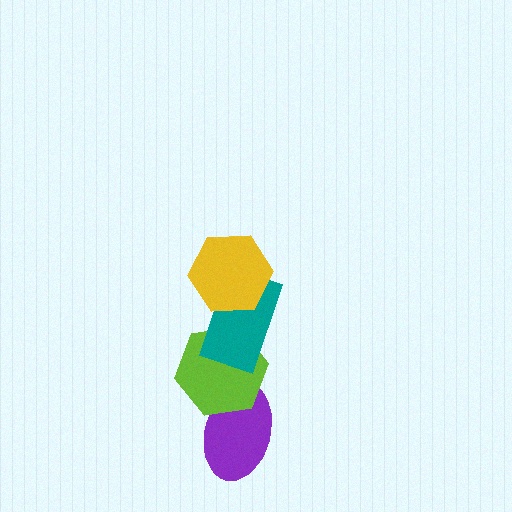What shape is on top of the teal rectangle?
The yellow hexagon is on top of the teal rectangle.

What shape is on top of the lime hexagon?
The teal rectangle is on top of the lime hexagon.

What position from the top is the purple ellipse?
The purple ellipse is 4th from the top.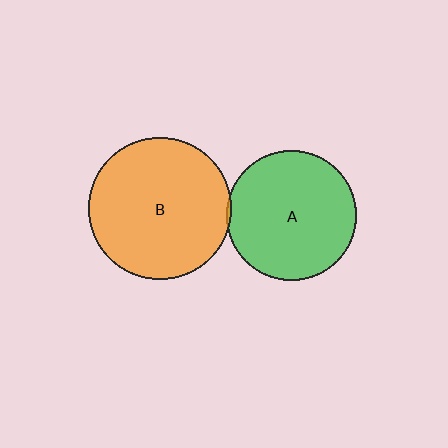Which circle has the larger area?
Circle B (orange).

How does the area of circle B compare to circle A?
Approximately 1.2 times.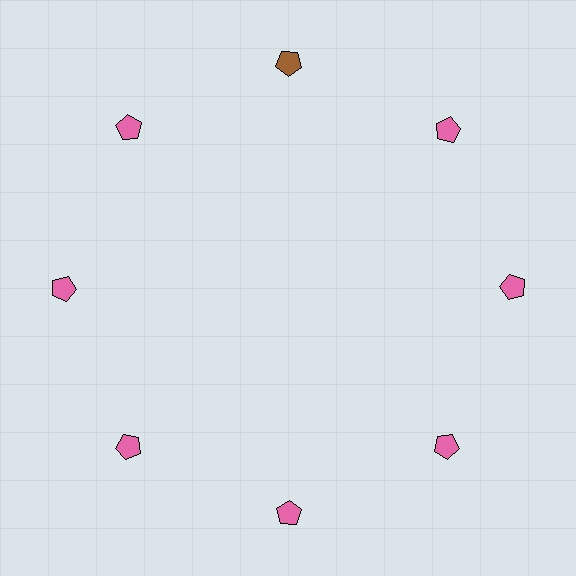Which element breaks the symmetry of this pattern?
The brown pentagon at roughly the 12 o'clock position breaks the symmetry. All other shapes are pink pentagons.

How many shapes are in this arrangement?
There are 8 shapes arranged in a ring pattern.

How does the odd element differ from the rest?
It has a different color: brown instead of pink.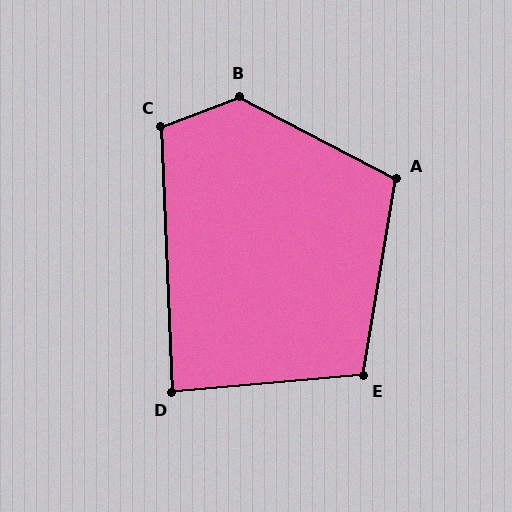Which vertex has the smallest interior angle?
D, at approximately 87 degrees.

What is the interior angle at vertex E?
Approximately 105 degrees (obtuse).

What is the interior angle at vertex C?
Approximately 109 degrees (obtuse).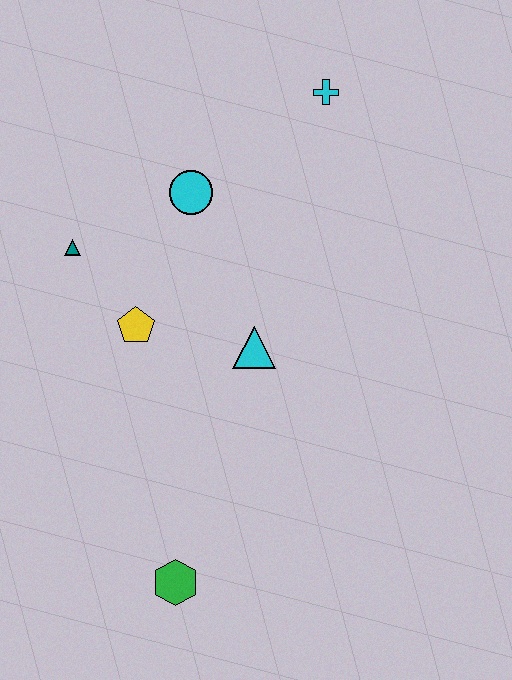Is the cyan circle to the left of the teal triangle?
No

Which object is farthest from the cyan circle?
The green hexagon is farthest from the cyan circle.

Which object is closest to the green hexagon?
The cyan triangle is closest to the green hexagon.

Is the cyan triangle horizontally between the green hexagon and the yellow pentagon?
No